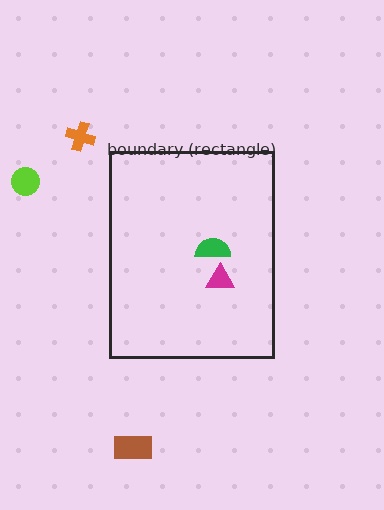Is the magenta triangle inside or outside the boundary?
Inside.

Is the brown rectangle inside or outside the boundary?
Outside.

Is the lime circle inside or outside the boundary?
Outside.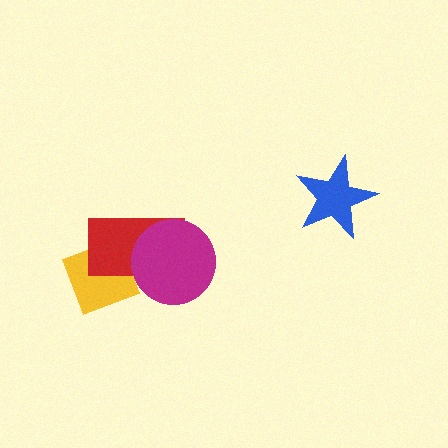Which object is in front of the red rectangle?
The magenta circle is in front of the red rectangle.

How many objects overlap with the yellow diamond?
2 objects overlap with the yellow diamond.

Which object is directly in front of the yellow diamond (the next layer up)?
The red rectangle is directly in front of the yellow diamond.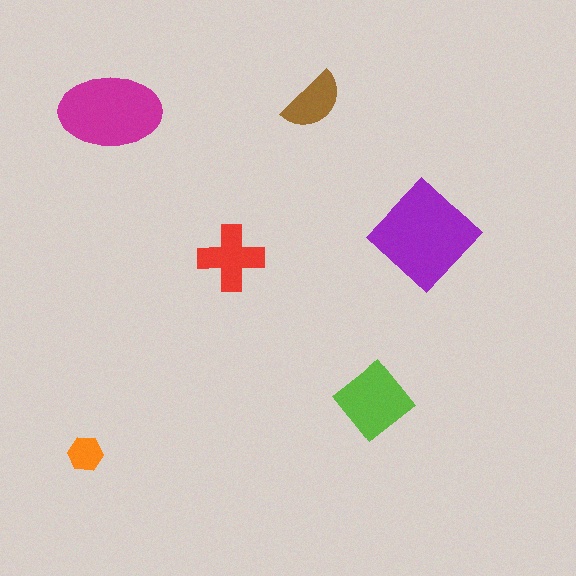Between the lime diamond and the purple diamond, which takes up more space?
The purple diamond.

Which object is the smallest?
The orange hexagon.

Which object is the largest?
The purple diamond.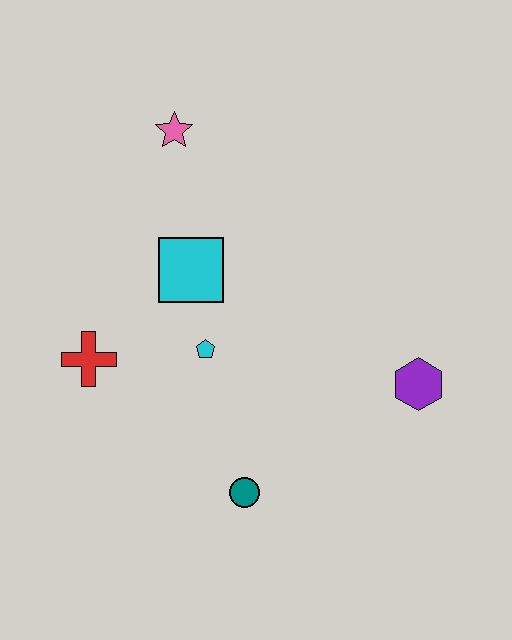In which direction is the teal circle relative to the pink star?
The teal circle is below the pink star.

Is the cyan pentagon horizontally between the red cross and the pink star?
No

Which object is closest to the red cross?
The cyan pentagon is closest to the red cross.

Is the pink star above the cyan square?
Yes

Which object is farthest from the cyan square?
The purple hexagon is farthest from the cyan square.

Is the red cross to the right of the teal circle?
No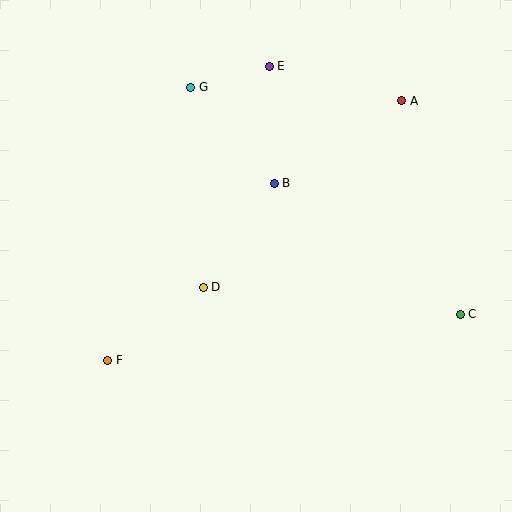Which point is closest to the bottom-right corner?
Point C is closest to the bottom-right corner.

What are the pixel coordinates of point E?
Point E is at (269, 66).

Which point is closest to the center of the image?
Point D at (203, 287) is closest to the center.